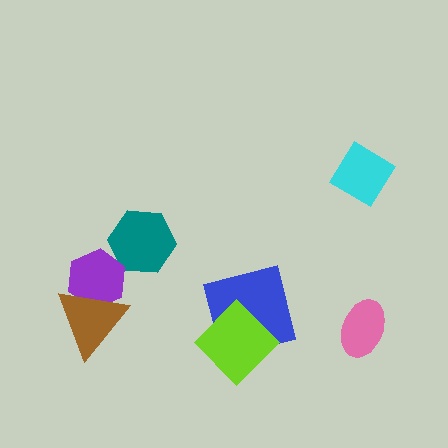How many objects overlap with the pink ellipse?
0 objects overlap with the pink ellipse.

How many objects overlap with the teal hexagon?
0 objects overlap with the teal hexagon.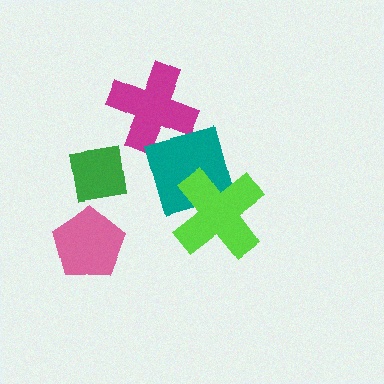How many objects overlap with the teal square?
1 object overlaps with the teal square.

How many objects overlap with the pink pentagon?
0 objects overlap with the pink pentagon.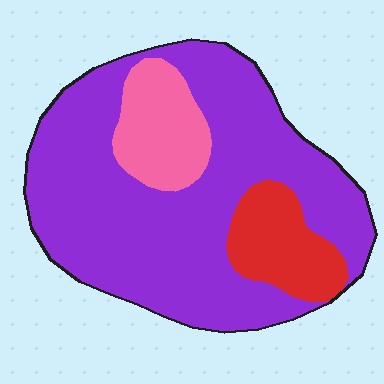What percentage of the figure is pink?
Pink covers 13% of the figure.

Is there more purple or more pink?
Purple.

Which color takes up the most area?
Purple, at roughly 75%.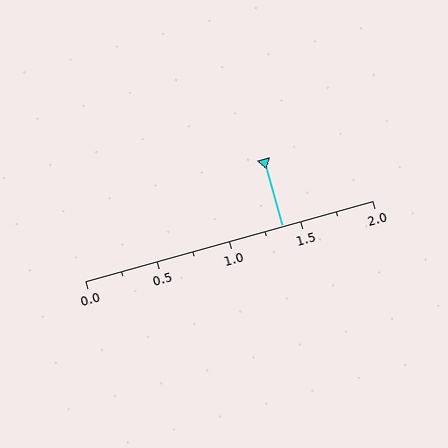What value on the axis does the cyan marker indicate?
The marker indicates approximately 1.38.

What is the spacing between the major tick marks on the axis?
The major ticks are spaced 0.5 apart.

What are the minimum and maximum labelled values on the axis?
The axis runs from 0.0 to 2.0.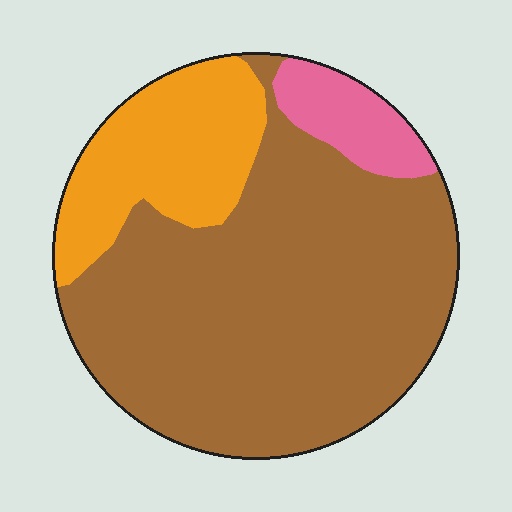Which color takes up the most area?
Brown, at roughly 70%.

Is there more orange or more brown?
Brown.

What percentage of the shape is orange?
Orange covers about 20% of the shape.